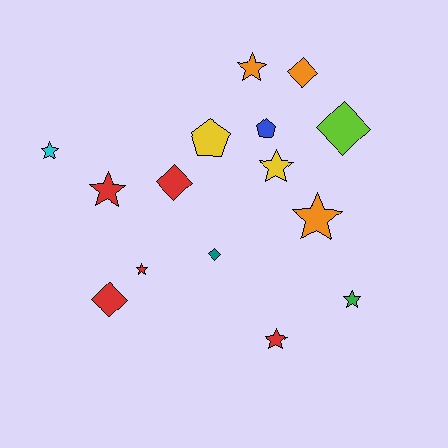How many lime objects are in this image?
There is 1 lime object.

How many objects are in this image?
There are 15 objects.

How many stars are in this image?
There are 8 stars.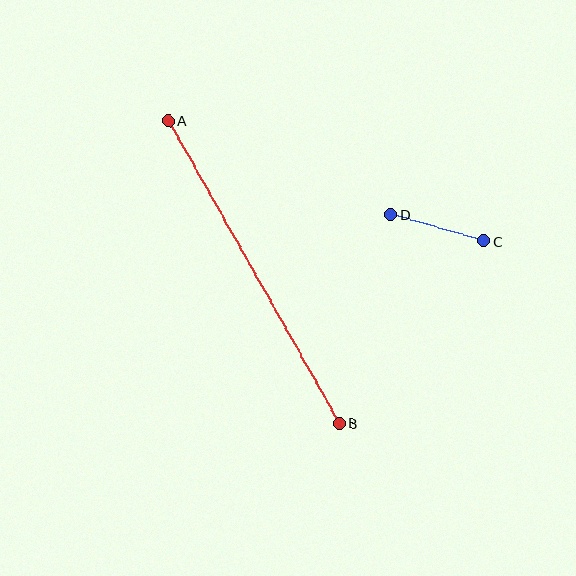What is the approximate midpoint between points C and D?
The midpoint is at approximately (437, 228) pixels.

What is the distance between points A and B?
The distance is approximately 348 pixels.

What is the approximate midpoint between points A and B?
The midpoint is at approximately (254, 272) pixels.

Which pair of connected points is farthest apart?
Points A and B are farthest apart.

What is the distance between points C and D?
The distance is approximately 97 pixels.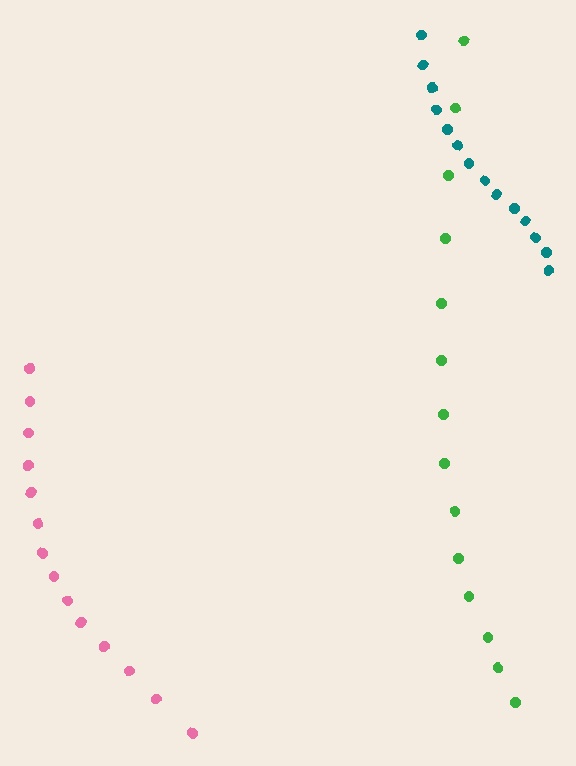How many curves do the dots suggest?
There are 3 distinct paths.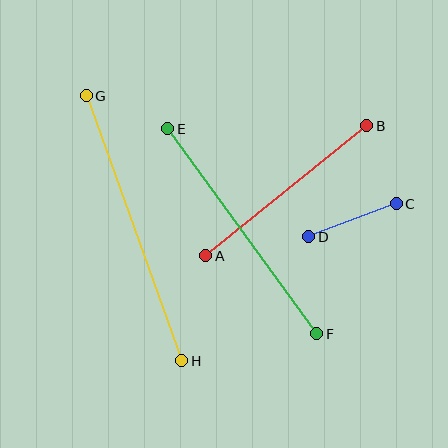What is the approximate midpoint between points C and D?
The midpoint is at approximately (353, 220) pixels.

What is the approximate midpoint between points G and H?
The midpoint is at approximately (134, 228) pixels.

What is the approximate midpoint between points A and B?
The midpoint is at approximately (286, 191) pixels.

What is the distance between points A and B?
The distance is approximately 207 pixels.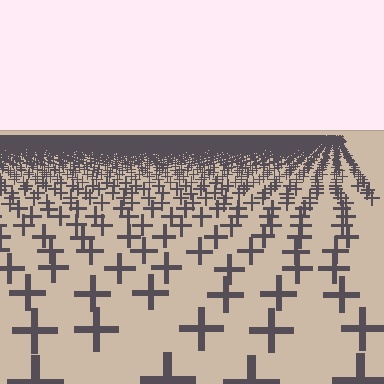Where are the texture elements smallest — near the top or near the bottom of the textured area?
Near the top.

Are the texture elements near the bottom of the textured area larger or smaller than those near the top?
Larger. Near the bottom, elements are closer to the viewer and appear at a bigger on-screen size.